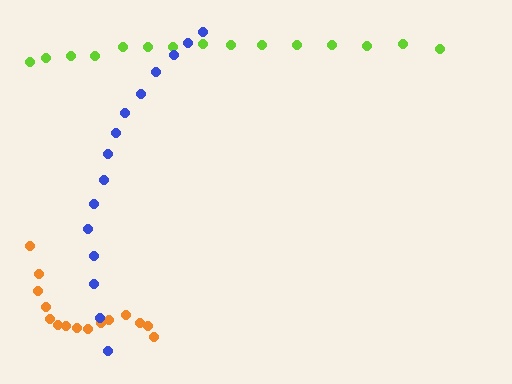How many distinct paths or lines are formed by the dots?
There are 3 distinct paths.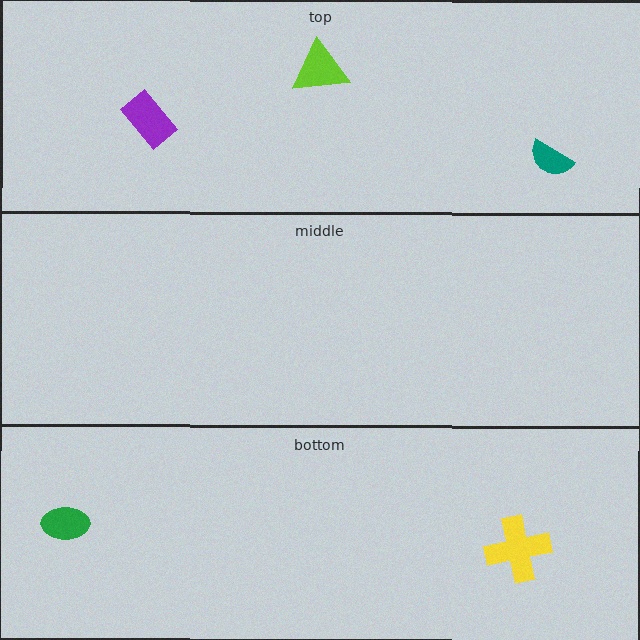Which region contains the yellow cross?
The bottom region.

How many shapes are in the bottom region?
2.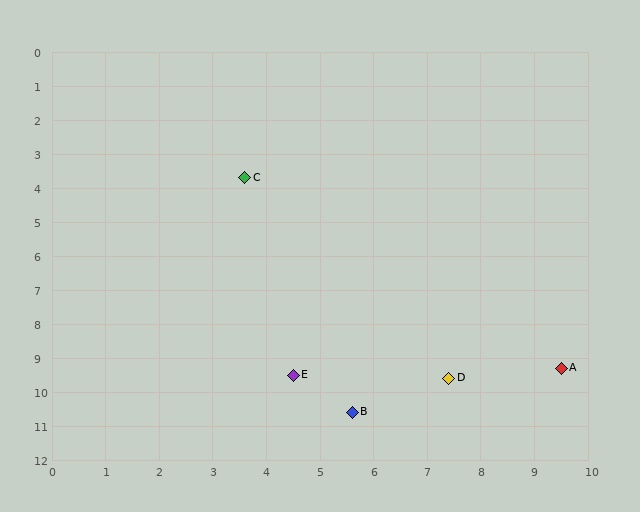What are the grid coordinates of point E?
Point E is at approximately (4.5, 9.5).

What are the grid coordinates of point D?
Point D is at approximately (7.4, 9.6).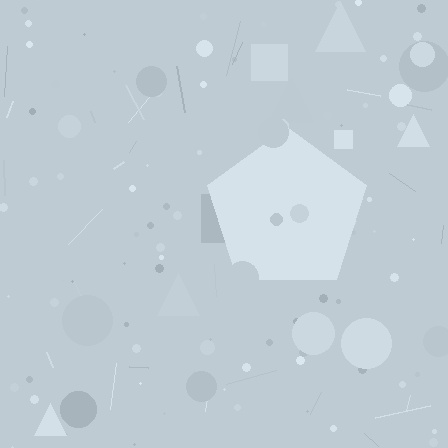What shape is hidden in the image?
A pentagon is hidden in the image.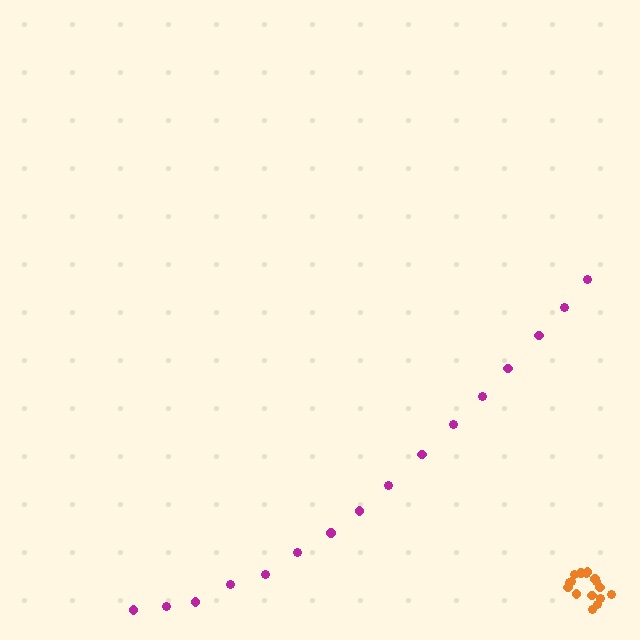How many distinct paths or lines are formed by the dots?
There are 2 distinct paths.